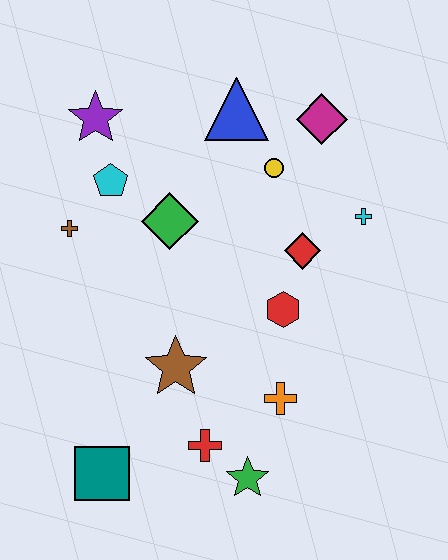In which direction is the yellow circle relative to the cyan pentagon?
The yellow circle is to the right of the cyan pentagon.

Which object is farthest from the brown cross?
The green star is farthest from the brown cross.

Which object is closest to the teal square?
The red cross is closest to the teal square.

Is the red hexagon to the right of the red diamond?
No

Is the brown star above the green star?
Yes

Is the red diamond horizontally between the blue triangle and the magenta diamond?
Yes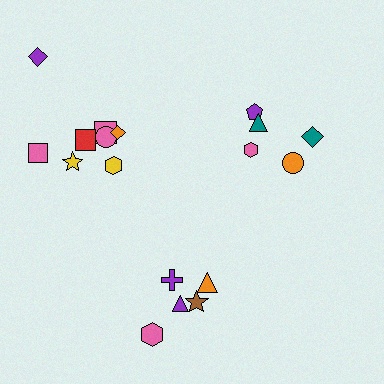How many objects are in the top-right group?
There are 5 objects.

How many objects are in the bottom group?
There are 5 objects.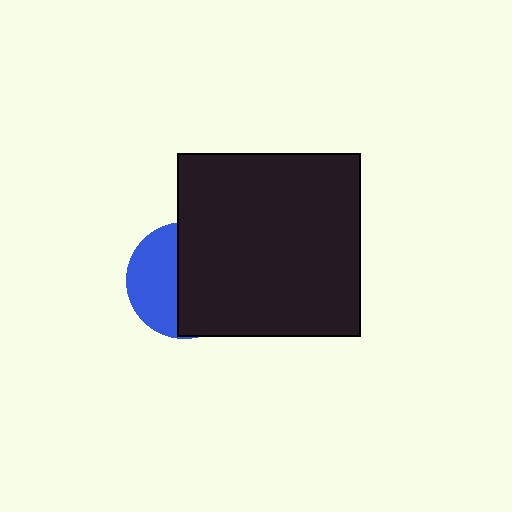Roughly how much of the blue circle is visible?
A small part of it is visible (roughly 43%).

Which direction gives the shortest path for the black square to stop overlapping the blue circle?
Moving right gives the shortest separation.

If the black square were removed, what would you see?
You would see the complete blue circle.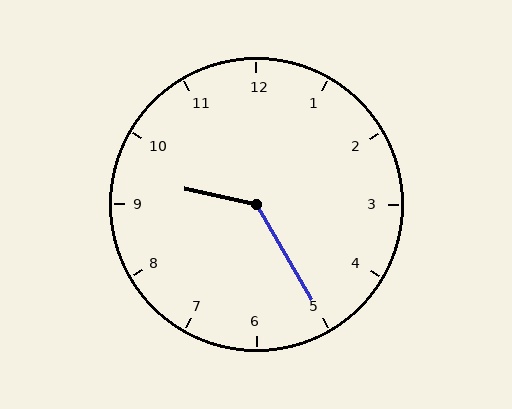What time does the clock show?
9:25.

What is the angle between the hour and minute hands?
Approximately 132 degrees.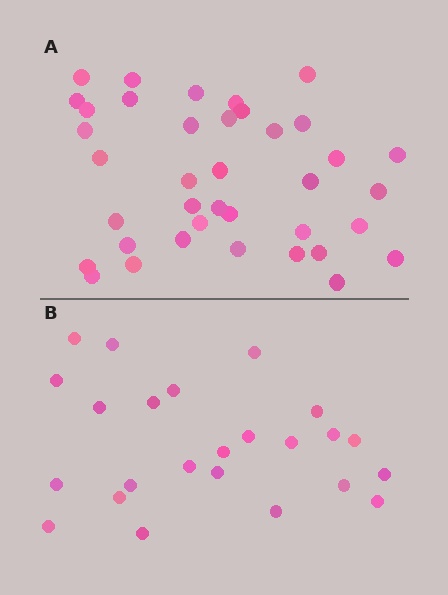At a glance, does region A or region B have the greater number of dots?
Region A (the top region) has more dots.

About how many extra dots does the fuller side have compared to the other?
Region A has approximately 15 more dots than region B.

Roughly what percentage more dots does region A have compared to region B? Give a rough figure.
About 60% more.